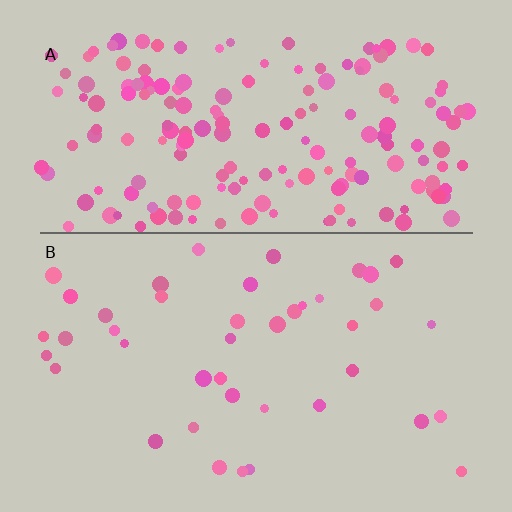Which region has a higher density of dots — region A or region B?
A (the top).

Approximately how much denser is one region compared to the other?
Approximately 4.2× — region A over region B.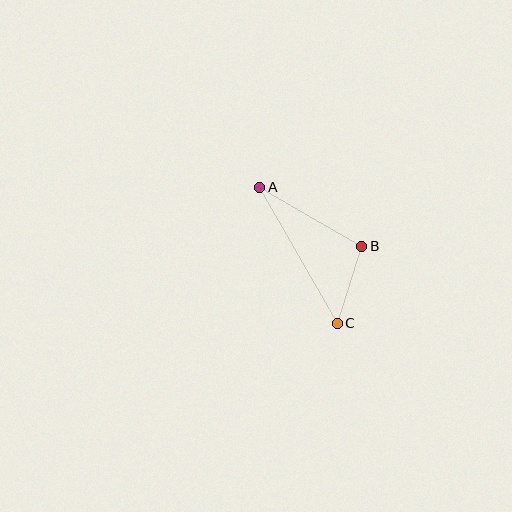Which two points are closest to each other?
Points B and C are closest to each other.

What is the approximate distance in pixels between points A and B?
The distance between A and B is approximately 118 pixels.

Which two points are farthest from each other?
Points A and C are farthest from each other.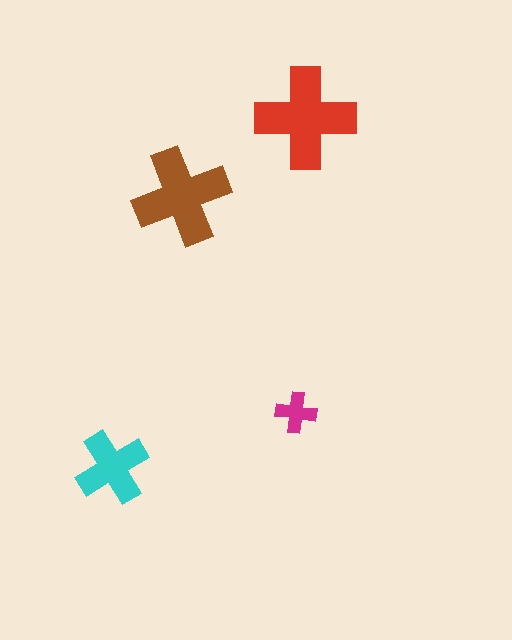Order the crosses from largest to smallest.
the red one, the brown one, the cyan one, the magenta one.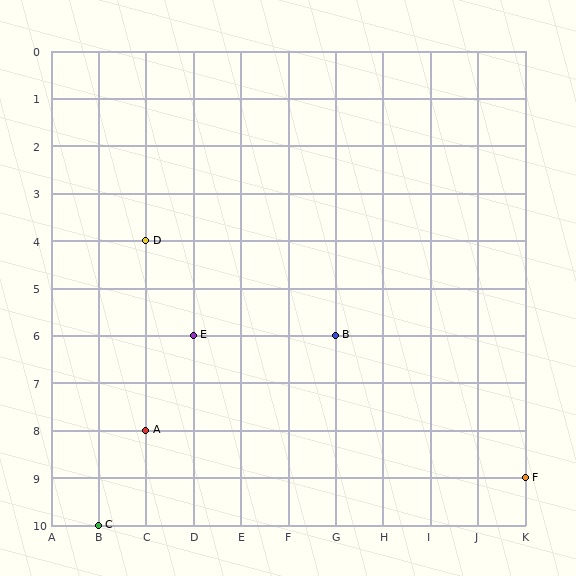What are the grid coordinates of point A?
Point A is at grid coordinates (C, 8).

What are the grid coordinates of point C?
Point C is at grid coordinates (B, 10).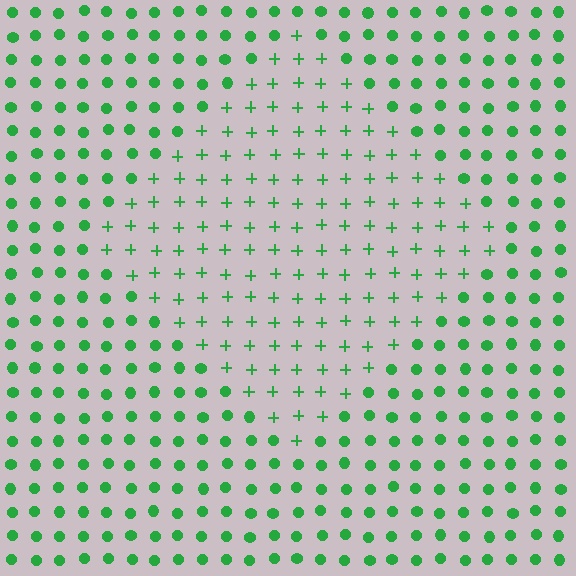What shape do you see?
I see a diamond.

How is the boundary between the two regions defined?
The boundary is defined by a change in element shape: plus signs inside vs. circles outside. All elements share the same color and spacing.